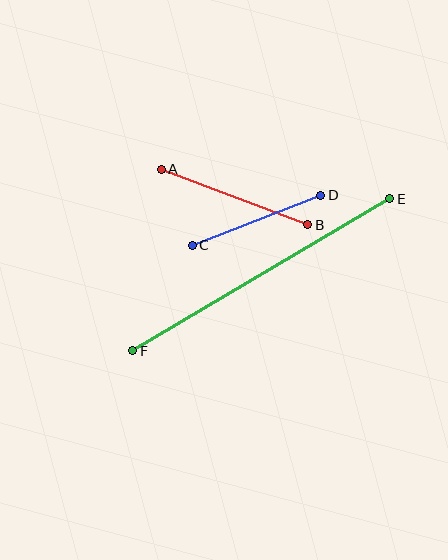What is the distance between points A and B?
The distance is approximately 156 pixels.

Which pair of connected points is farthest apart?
Points E and F are farthest apart.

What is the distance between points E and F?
The distance is approximately 298 pixels.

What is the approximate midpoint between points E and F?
The midpoint is at approximately (261, 275) pixels.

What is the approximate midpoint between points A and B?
The midpoint is at approximately (235, 197) pixels.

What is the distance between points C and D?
The distance is approximately 138 pixels.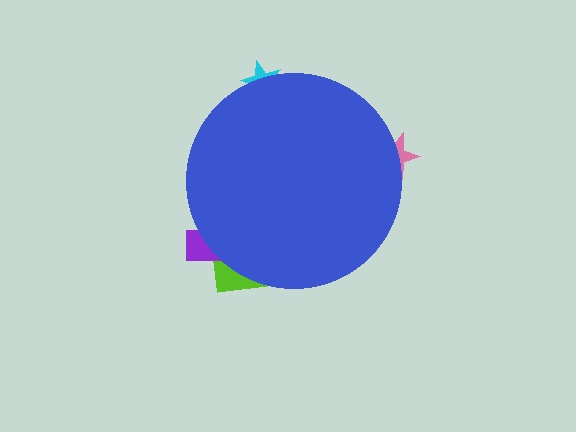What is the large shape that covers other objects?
A blue circle.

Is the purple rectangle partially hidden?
Yes, the purple rectangle is partially hidden behind the blue circle.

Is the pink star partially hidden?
Yes, the pink star is partially hidden behind the blue circle.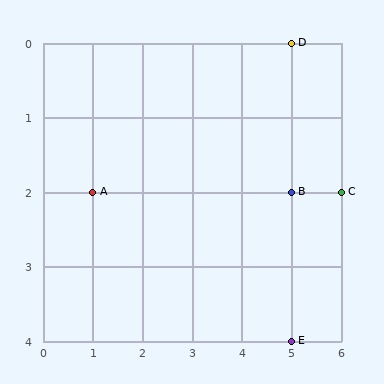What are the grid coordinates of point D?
Point D is at grid coordinates (5, 0).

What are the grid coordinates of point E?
Point E is at grid coordinates (5, 4).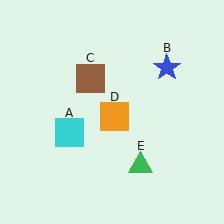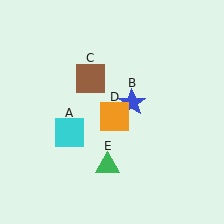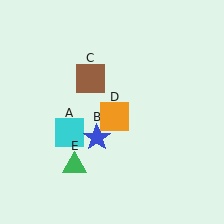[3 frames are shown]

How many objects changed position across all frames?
2 objects changed position: blue star (object B), green triangle (object E).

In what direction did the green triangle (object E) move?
The green triangle (object E) moved left.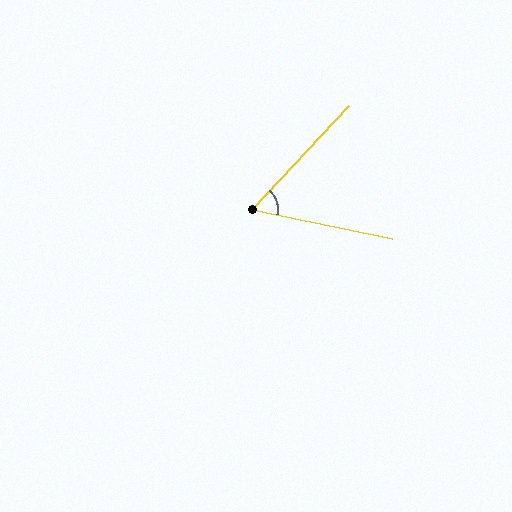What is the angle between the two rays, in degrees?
Approximately 59 degrees.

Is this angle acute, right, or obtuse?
It is acute.